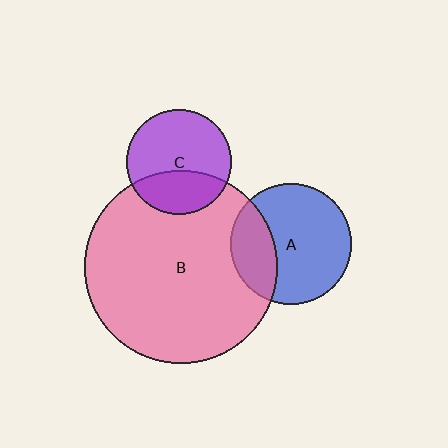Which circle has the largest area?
Circle B (pink).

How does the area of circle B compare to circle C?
Approximately 3.3 times.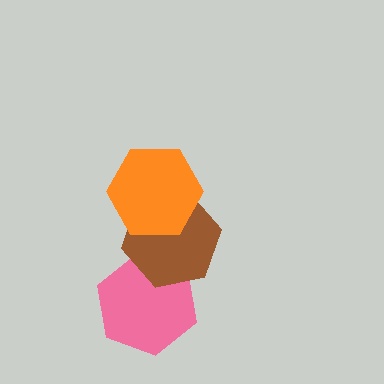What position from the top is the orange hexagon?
The orange hexagon is 1st from the top.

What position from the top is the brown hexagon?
The brown hexagon is 2nd from the top.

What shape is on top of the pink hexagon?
The brown hexagon is on top of the pink hexagon.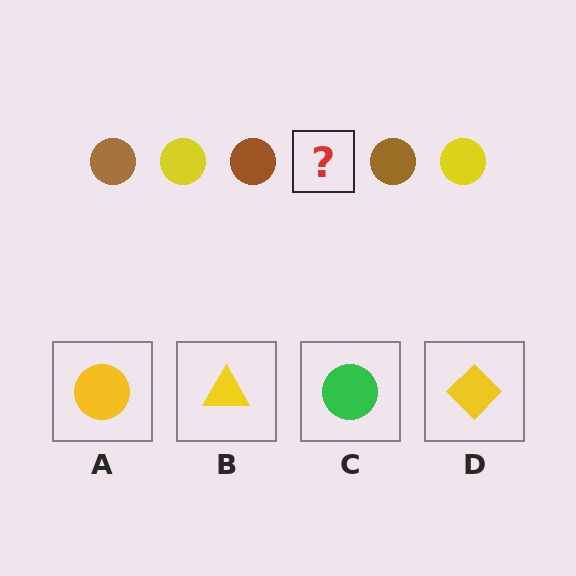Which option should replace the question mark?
Option A.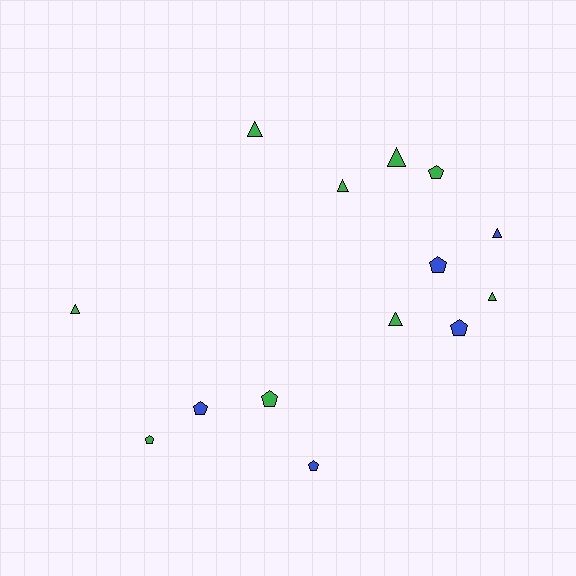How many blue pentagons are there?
There are 4 blue pentagons.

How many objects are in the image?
There are 14 objects.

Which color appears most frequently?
Green, with 9 objects.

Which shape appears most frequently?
Triangle, with 7 objects.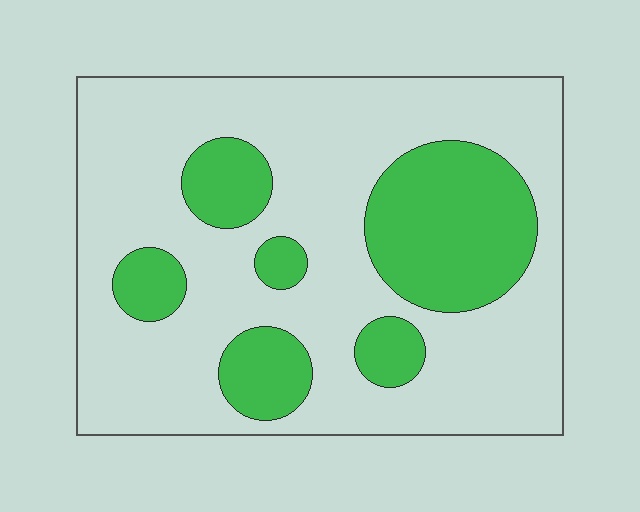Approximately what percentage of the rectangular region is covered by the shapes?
Approximately 25%.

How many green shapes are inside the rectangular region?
6.